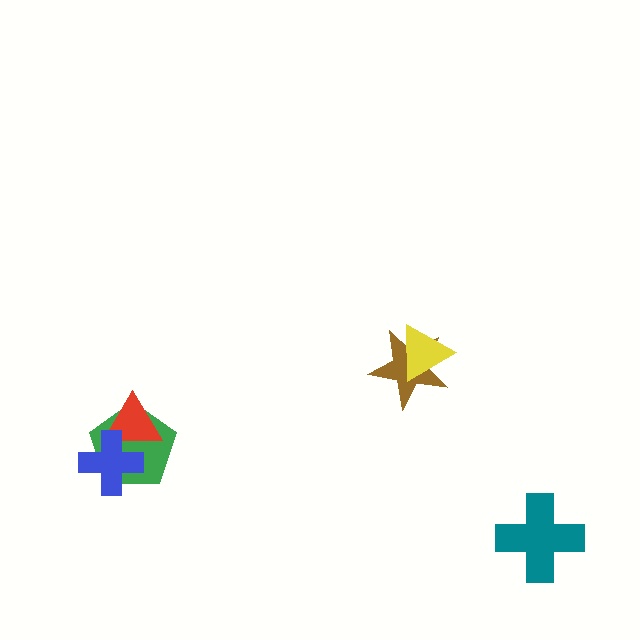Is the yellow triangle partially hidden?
No, no other shape covers it.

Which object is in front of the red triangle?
The blue cross is in front of the red triangle.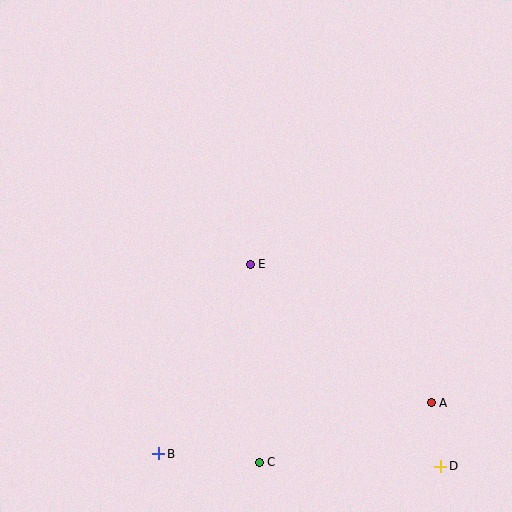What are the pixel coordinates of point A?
Point A is at (431, 403).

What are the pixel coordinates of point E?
Point E is at (250, 264).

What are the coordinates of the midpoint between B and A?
The midpoint between B and A is at (295, 428).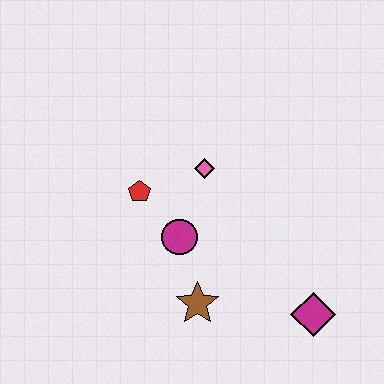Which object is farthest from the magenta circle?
The magenta diamond is farthest from the magenta circle.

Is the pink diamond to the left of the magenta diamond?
Yes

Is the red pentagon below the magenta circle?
No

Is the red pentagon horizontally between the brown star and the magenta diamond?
No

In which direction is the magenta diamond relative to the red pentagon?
The magenta diamond is to the right of the red pentagon.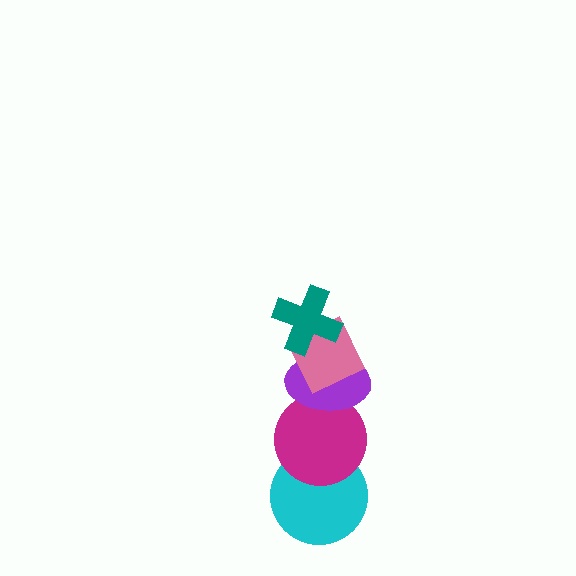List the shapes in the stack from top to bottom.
From top to bottom: the teal cross, the pink diamond, the purple ellipse, the magenta circle, the cyan circle.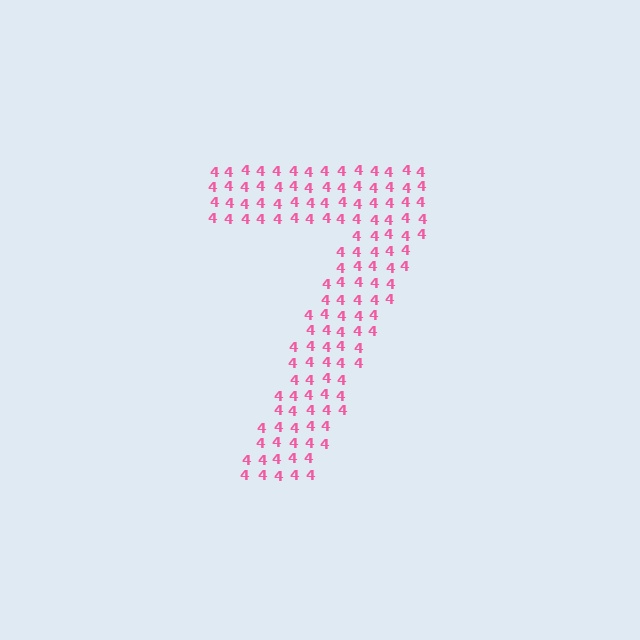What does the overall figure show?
The overall figure shows the digit 7.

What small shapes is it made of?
It is made of small digit 4's.